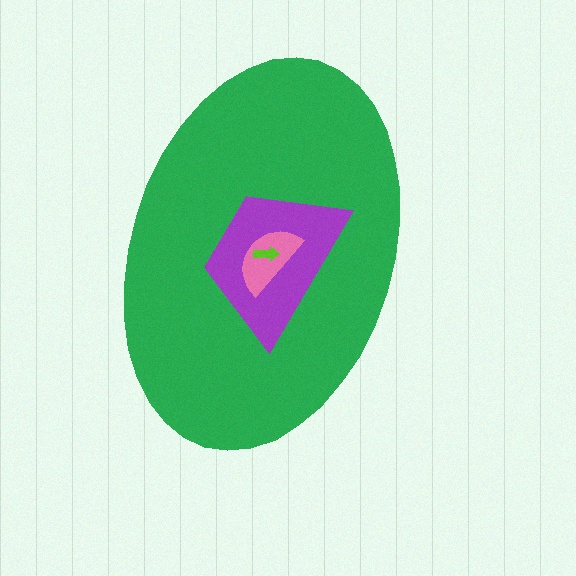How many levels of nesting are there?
4.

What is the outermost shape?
The green ellipse.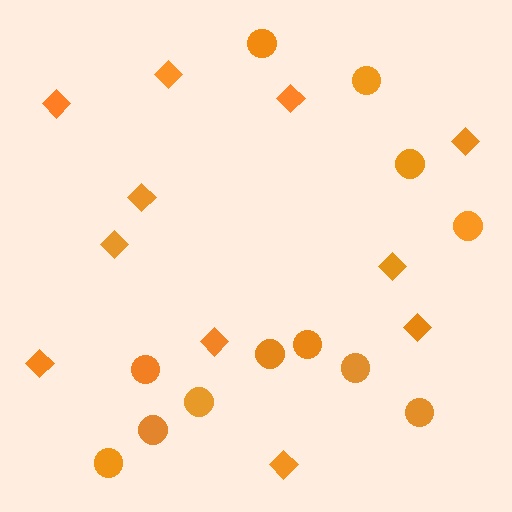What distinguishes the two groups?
There are 2 groups: one group of diamonds (11) and one group of circles (12).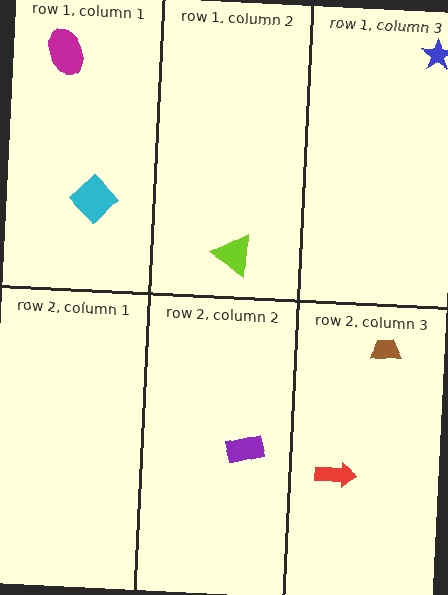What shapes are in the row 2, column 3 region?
The red arrow, the brown trapezoid.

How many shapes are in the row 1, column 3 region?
1.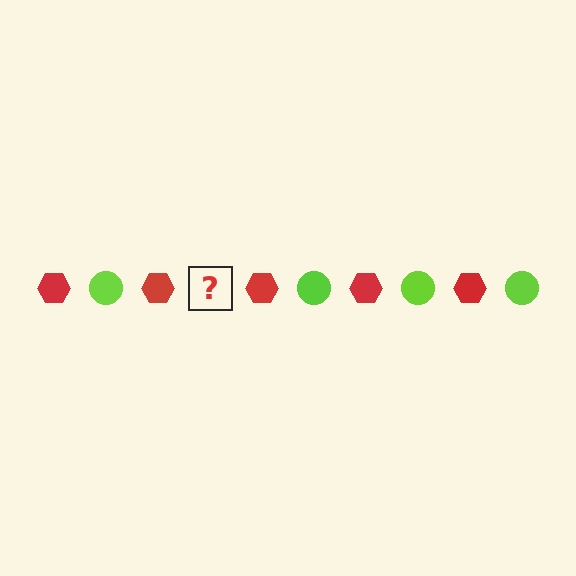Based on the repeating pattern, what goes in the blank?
The blank should be a lime circle.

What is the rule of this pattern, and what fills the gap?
The rule is that the pattern alternates between red hexagon and lime circle. The gap should be filled with a lime circle.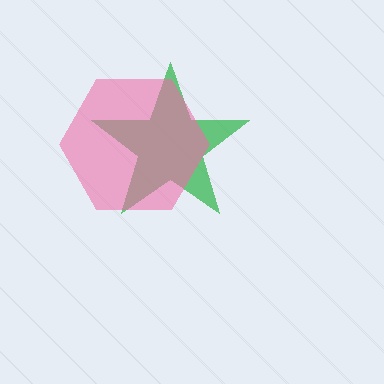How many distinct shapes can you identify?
There are 2 distinct shapes: a green star, a pink hexagon.